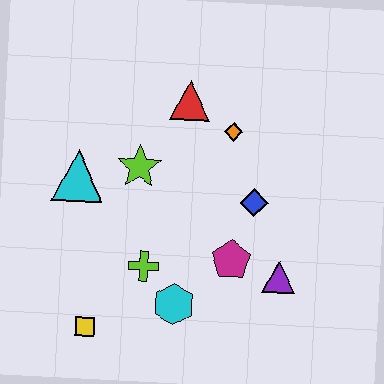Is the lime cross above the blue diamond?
No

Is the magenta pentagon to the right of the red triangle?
Yes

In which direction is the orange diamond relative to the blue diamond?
The orange diamond is above the blue diamond.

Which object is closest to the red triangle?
The orange diamond is closest to the red triangle.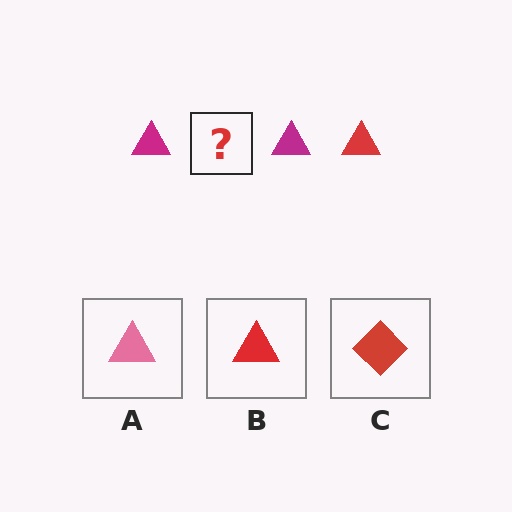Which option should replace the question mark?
Option B.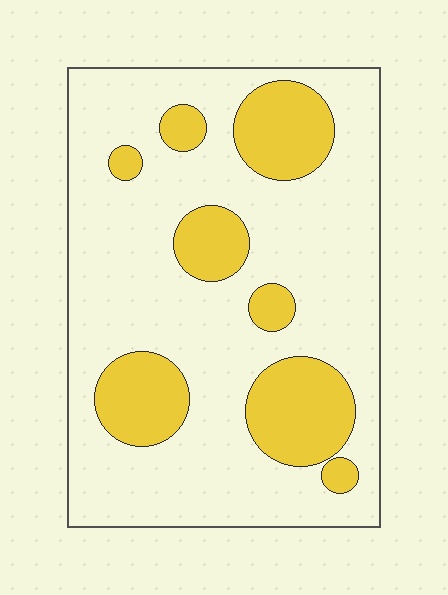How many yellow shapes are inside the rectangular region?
8.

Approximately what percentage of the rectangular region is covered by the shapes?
Approximately 25%.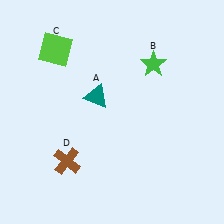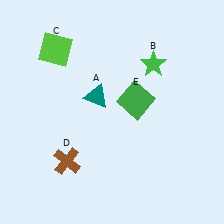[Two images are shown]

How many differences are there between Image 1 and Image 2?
There is 1 difference between the two images.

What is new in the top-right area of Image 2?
A green square (E) was added in the top-right area of Image 2.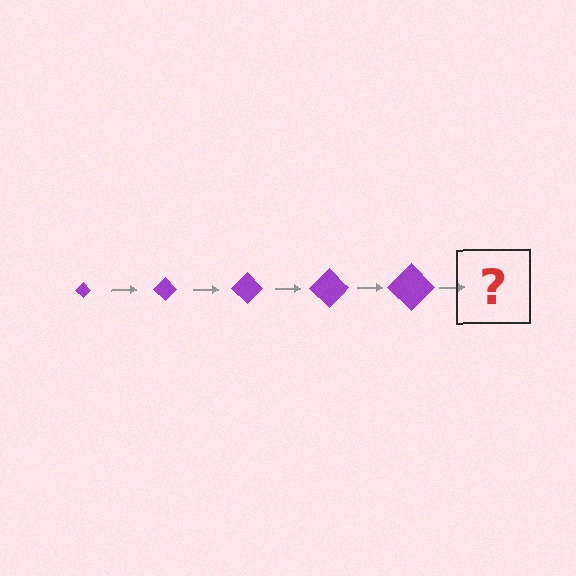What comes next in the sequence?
The next element should be a purple diamond, larger than the previous one.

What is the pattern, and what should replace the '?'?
The pattern is that the diamond gets progressively larger each step. The '?' should be a purple diamond, larger than the previous one.